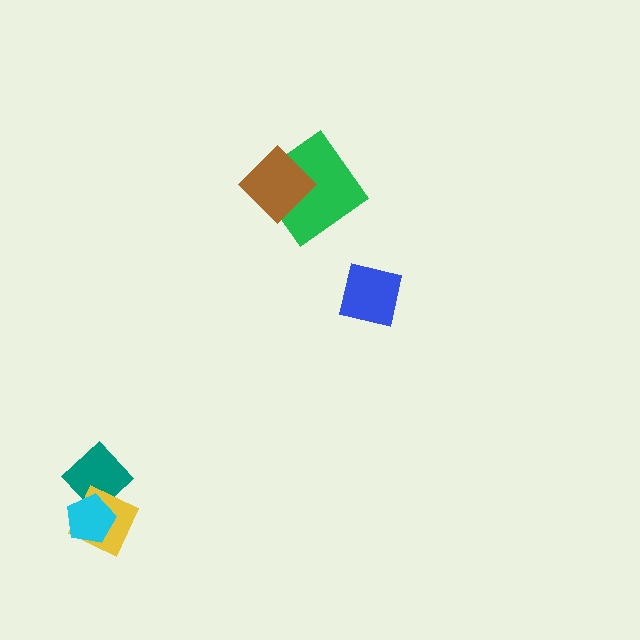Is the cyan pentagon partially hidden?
No, no other shape covers it.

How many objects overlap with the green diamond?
1 object overlaps with the green diamond.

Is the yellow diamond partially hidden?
Yes, it is partially covered by another shape.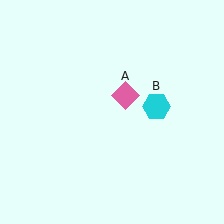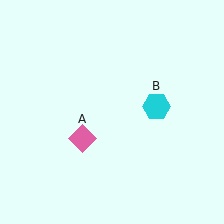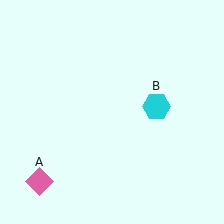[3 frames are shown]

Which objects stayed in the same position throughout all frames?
Cyan hexagon (object B) remained stationary.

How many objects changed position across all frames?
1 object changed position: pink diamond (object A).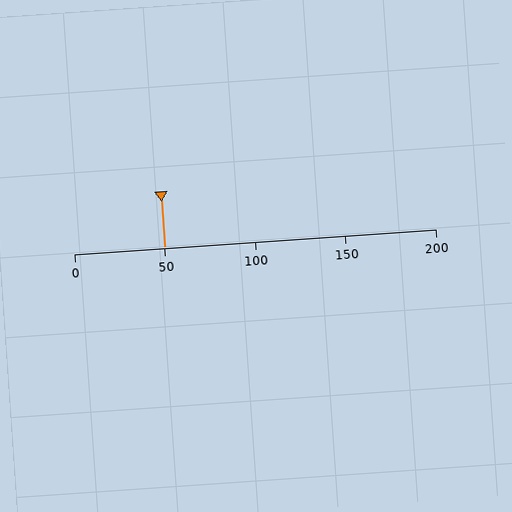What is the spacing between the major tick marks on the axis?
The major ticks are spaced 50 apart.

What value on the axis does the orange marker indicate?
The marker indicates approximately 50.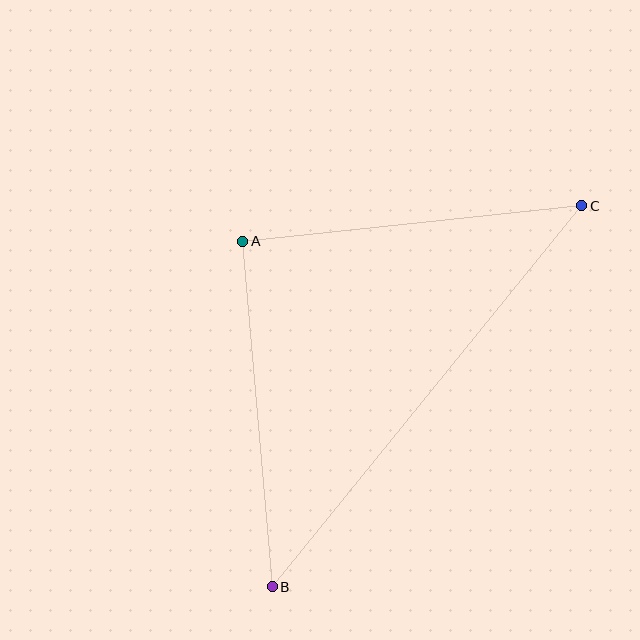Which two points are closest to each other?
Points A and C are closest to each other.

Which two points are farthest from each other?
Points B and C are farthest from each other.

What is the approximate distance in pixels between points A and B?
The distance between A and B is approximately 347 pixels.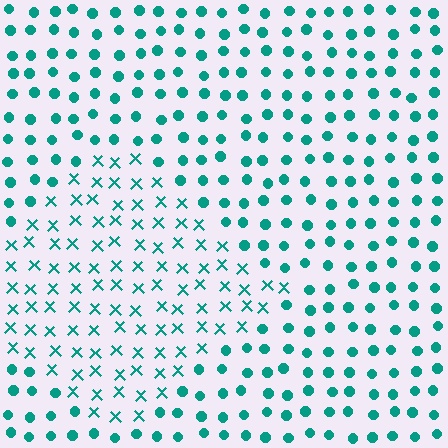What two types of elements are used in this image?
The image uses X marks inside the diamond region and circles outside it.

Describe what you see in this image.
The image is filled with small teal elements arranged in a uniform grid. A diamond-shaped region contains X marks, while the surrounding area contains circles. The boundary is defined purely by the change in element shape.